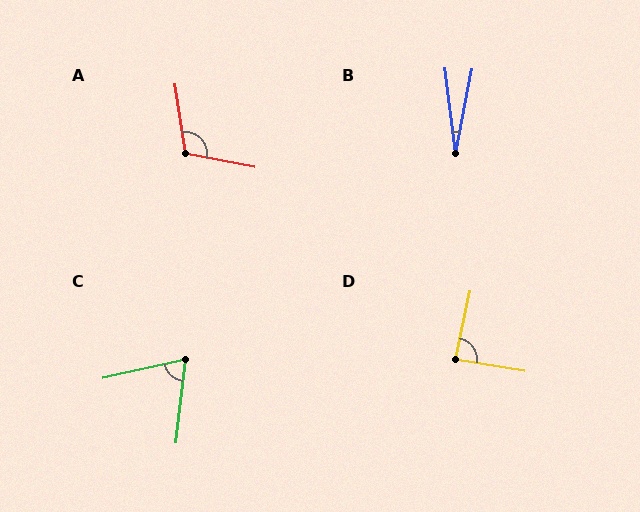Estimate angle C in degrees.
Approximately 71 degrees.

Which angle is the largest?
A, at approximately 109 degrees.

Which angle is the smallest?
B, at approximately 18 degrees.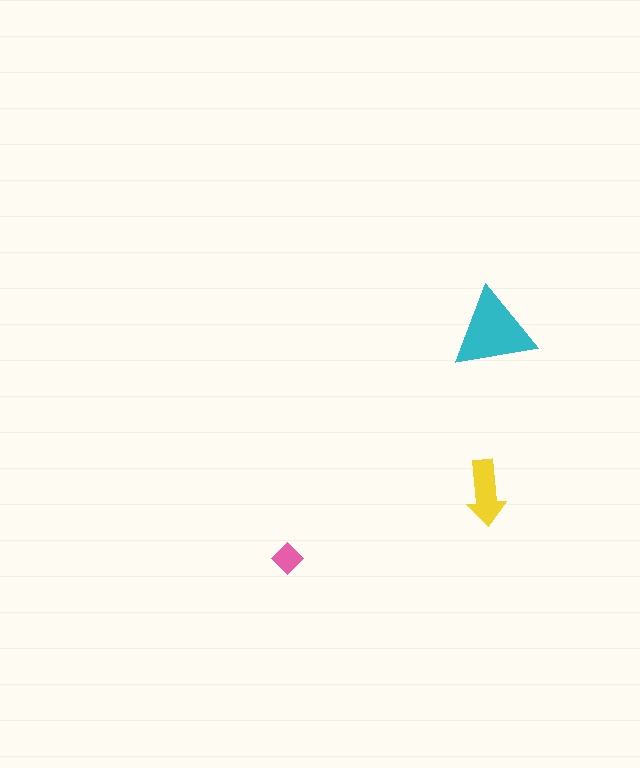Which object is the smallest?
The pink diamond.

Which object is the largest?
The cyan triangle.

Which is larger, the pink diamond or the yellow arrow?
The yellow arrow.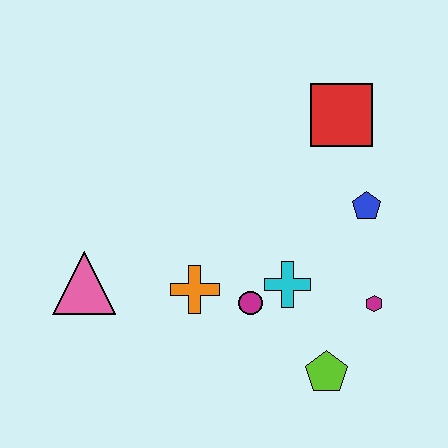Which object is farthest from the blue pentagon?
The pink triangle is farthest from the blue pentagon.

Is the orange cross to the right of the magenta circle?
No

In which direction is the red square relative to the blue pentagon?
The red square is above the blue pentagon.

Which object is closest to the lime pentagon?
The magenta hexagon is closest to the lime pentagon.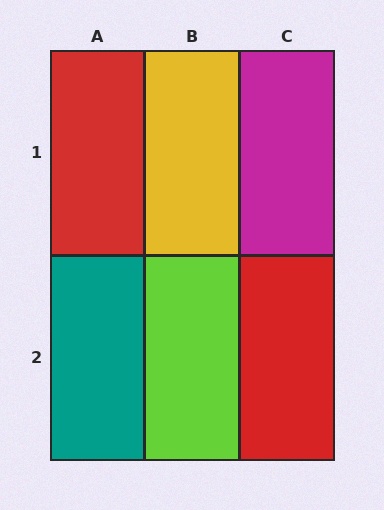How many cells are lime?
1 cell is lime.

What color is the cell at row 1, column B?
Yellow.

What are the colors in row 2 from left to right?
Teal, lime, red.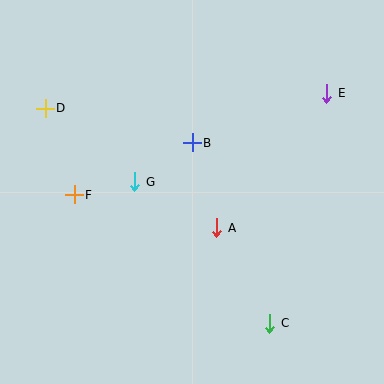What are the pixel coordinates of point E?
Point E is at (327, 93).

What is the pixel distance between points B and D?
The distance between B and D is 151 pixels.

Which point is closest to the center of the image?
Point A at (217, 228) is closest to the center.